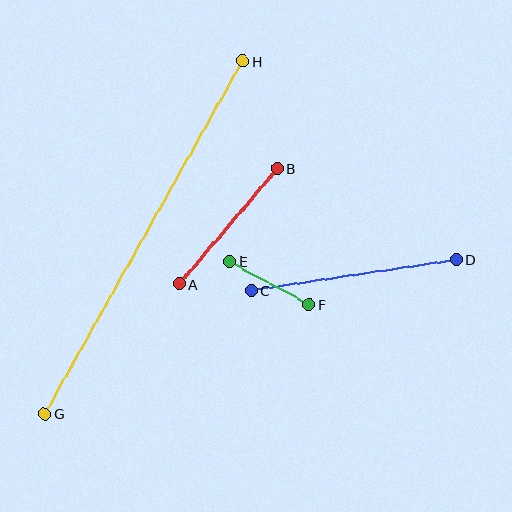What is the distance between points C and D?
The distance is approximately 208 pixels.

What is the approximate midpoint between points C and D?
The midpoint is at approximately (354, 275) pixels.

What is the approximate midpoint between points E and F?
The midpoint is at approximately (269, 283) pixels.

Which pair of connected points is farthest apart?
Points G and H are farthest apart.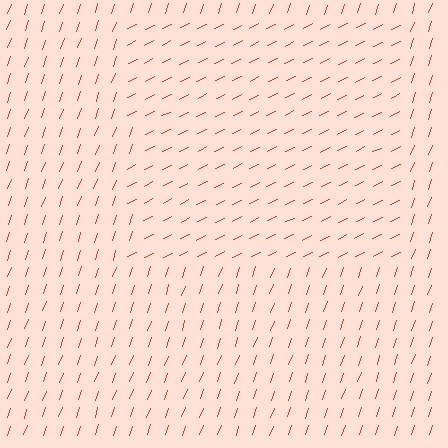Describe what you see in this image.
The image is filled with small red line segments. A rectangle region in the image has lines oriented differently from the surrounding lines, creating a visible texture boundary.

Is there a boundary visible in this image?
Yes, there is a texture boundary formed by a change in line orientation.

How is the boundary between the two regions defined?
The boundary is defined purely by a change in line orientation (approximately 45 degrees difference). All lines are the same color and thickness.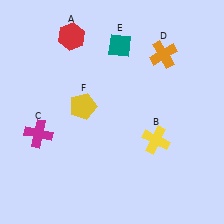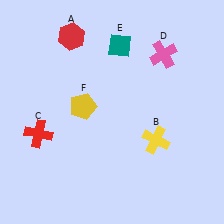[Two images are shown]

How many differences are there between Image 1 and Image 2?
There are 2 differences between the two images.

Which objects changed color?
C changed from magenta to red. D changed from orange to pink.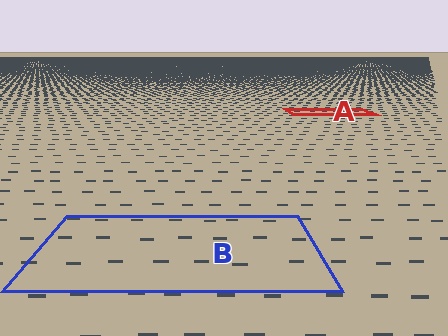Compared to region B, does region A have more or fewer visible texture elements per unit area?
Region A has more texture elements per unit area — they are packed more densely because it is farther away.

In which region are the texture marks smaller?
The texture marks are smaller in region A, because it is farther away.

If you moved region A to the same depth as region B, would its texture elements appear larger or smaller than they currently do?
They would appear larger. At a closer depth, the same texture elements are projected at a bigger on-screen size.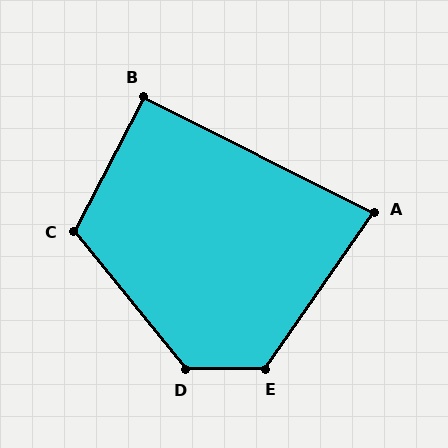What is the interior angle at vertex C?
Approximately 114 degrees (obtuse).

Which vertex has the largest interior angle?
D, at approximately 129 degrees.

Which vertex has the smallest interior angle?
A, at approximately 82 degrees.